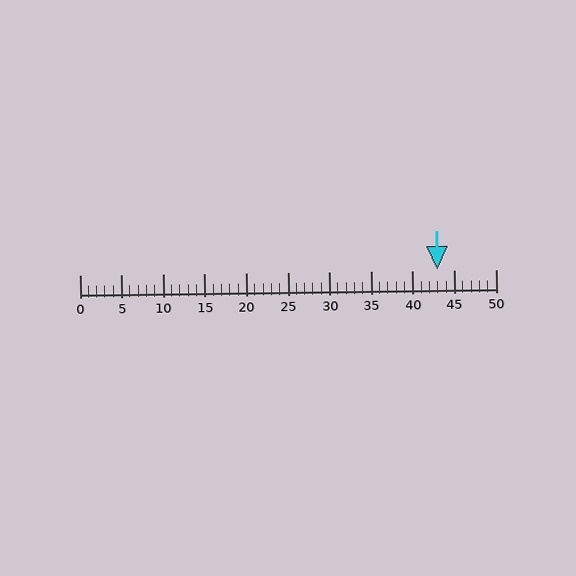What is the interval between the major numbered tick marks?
The major tick marks are spaced 5 units apart.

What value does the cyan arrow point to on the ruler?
The cyan arrow points to approximately 43.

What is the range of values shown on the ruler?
The ruler shows values from 0 to 50.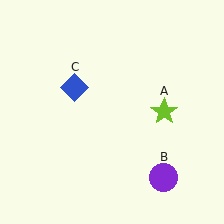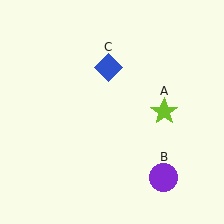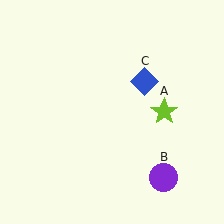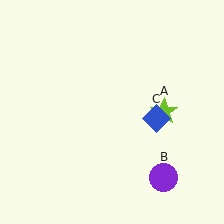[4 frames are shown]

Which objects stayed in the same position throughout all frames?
Lime star (object A) and purple circle (object B) remained stationary.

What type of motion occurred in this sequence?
The blue diamond (object C) rotated clockwise around the center of the scene.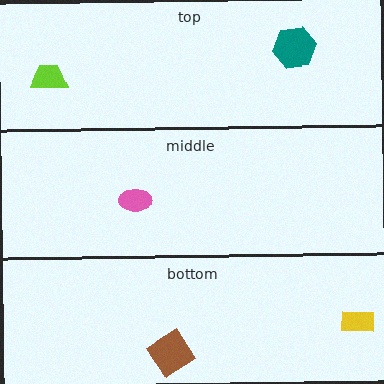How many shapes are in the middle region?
1.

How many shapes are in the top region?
2.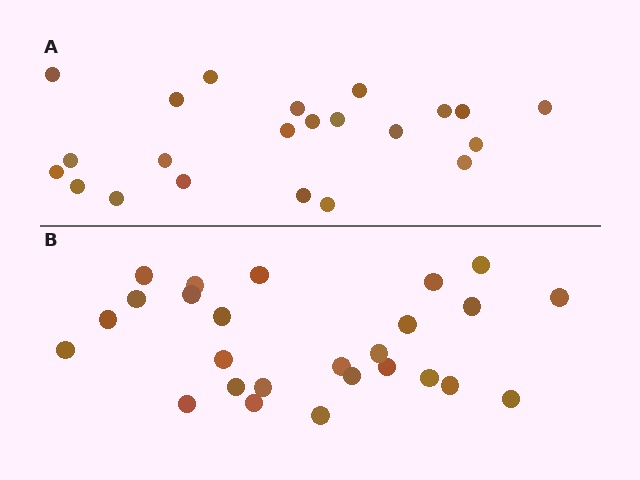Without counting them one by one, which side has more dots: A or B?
Region B (the bottom region) has more dots.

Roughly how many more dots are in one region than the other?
Region B has about 4 more dots than region A.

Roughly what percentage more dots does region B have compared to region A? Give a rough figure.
About 20% more.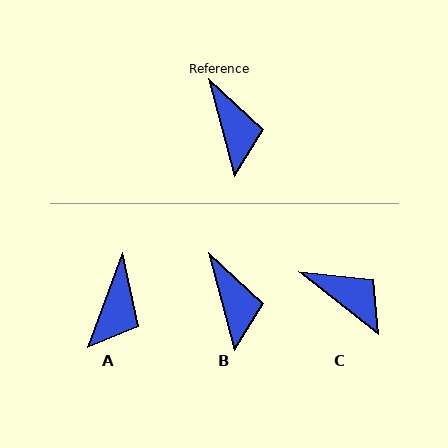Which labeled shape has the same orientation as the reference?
B.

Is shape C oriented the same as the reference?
No, it is off by about 37 degrees.